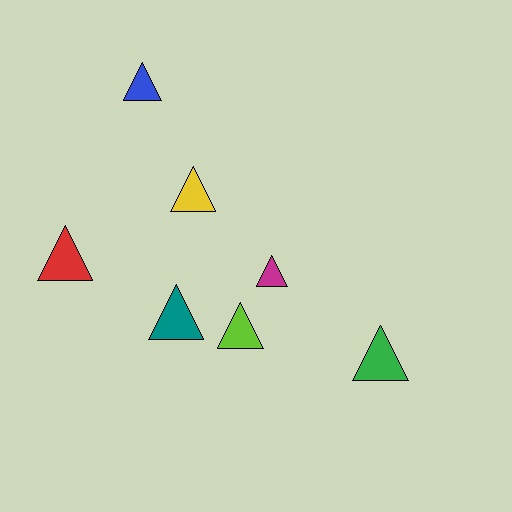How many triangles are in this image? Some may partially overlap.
There are 7 triangles.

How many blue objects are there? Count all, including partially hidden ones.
There is 1 blue object.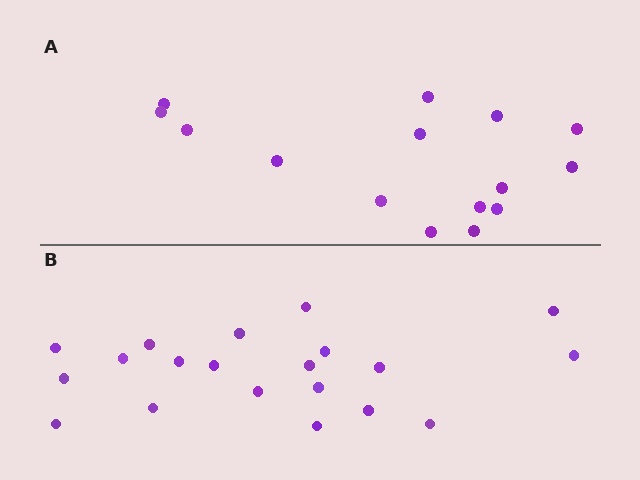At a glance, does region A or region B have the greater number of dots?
Region B (the bottom region) has more dots.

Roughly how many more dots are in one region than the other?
Region B has about 5 more dots than region A.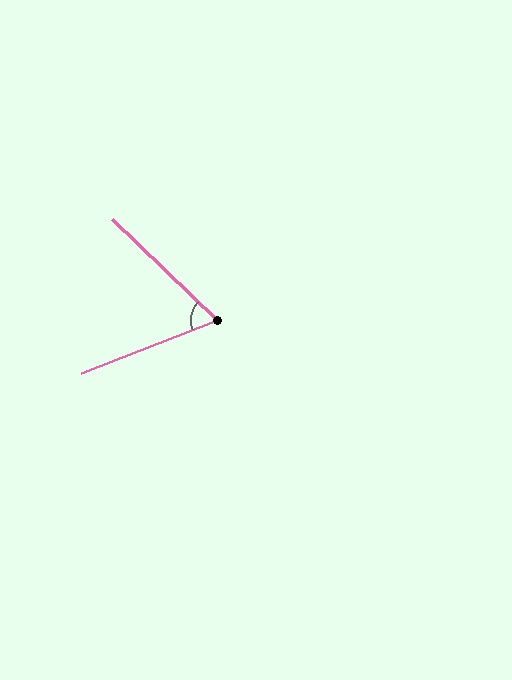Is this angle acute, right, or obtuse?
It is acute.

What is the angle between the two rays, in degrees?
Approximately 65 degrees.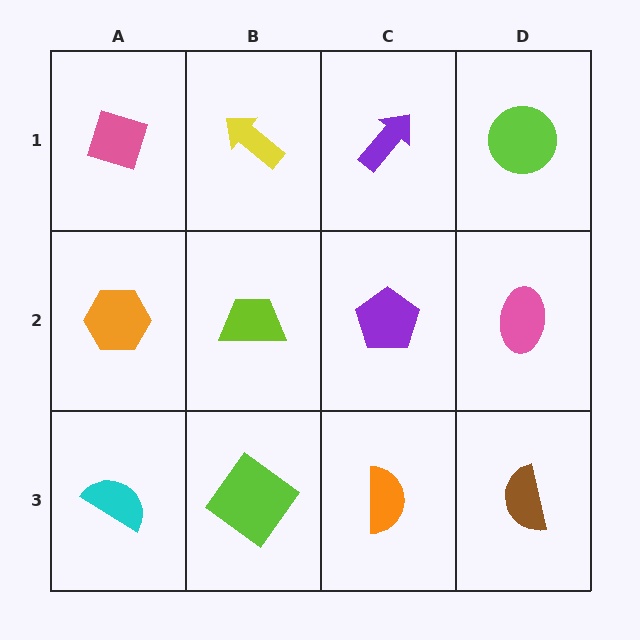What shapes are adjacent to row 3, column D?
A pink ellipse (row 2, column D), an orange semicircle (row 3, column C).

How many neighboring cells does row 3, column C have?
3.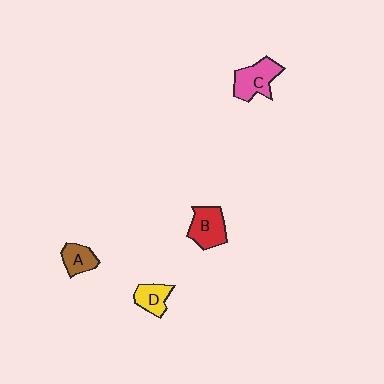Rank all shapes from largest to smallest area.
From largest to smallest: C (pink), B (red), D (yellow), A (brown).